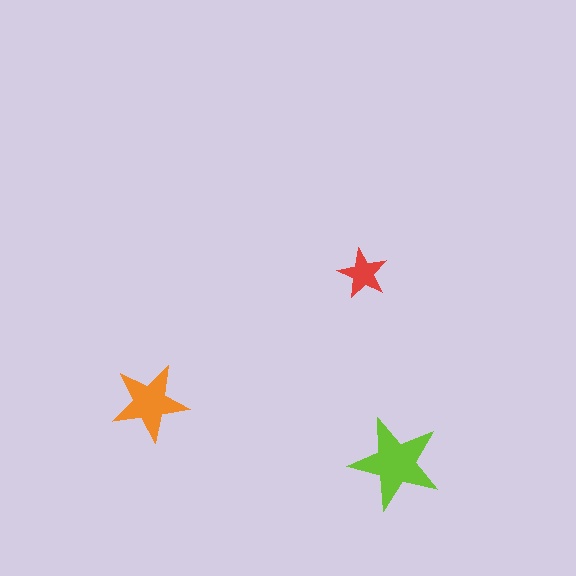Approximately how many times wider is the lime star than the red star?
About 2 times wider.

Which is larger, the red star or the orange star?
The orange one.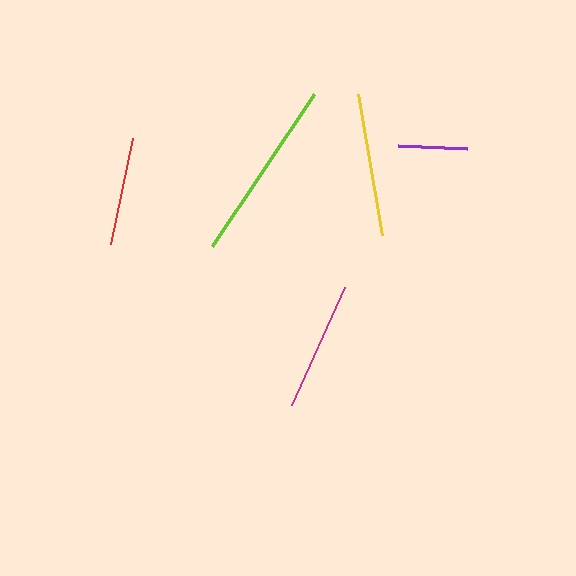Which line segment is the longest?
The lime line is the longest at approximately 183 pixels.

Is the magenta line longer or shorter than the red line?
The magenta line is longer than the red line.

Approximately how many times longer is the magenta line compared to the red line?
The magenta line is approximately 1.2 times the length of the red line.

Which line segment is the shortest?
The purple line is the shortest at approximately 69 pixels.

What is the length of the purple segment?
The purple segment is approximately 69 pixels long.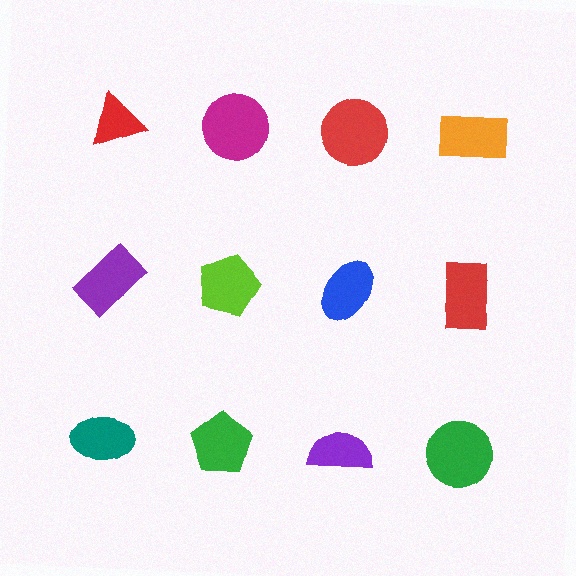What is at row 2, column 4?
A red rectangle.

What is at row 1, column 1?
A red triangle.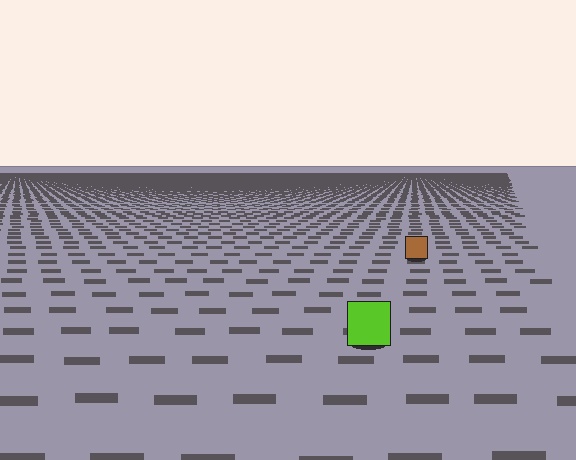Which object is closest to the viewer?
The lime square is closest. The texture marks near it are larger and more spread out.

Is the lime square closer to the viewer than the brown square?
Yes. The lime square is closer — you can tell from the texture gradient: the ground texture is coarser near it.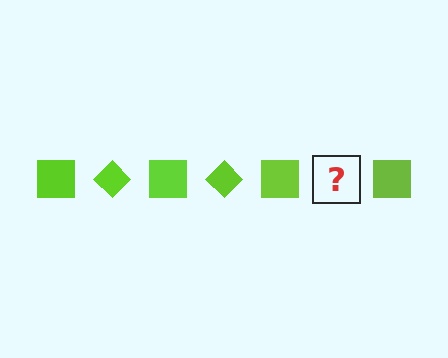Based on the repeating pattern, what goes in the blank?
The blank should be a lime diamond.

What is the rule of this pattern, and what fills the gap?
The rule is that the pattern cycles through square, diamond shapes in lime. The gap should be filled with a lime diamond.